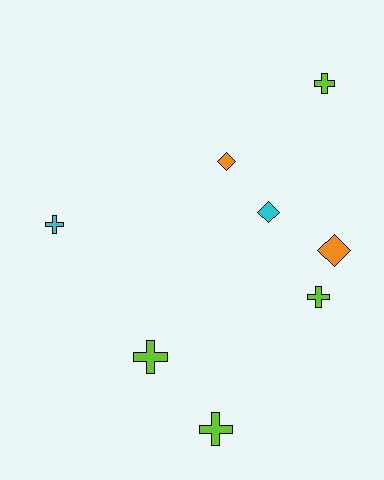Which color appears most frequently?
Lime, with 4 objects.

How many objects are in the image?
There are 8 objects.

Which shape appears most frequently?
Cross, with 5 objects.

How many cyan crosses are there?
There is 1 cyan cross.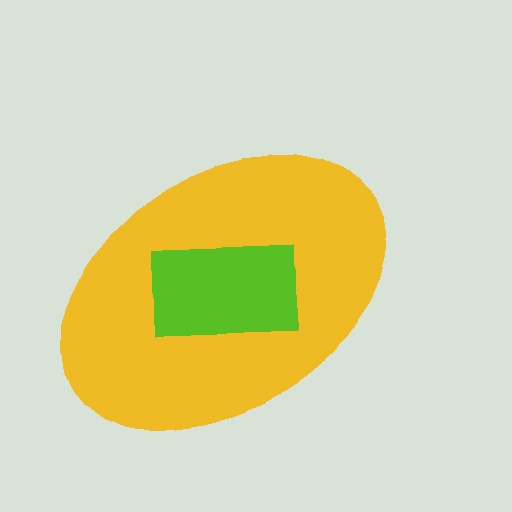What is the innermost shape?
The lime rectangle.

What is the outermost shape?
The yellow ellipse.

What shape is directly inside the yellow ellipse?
The lime rectangle.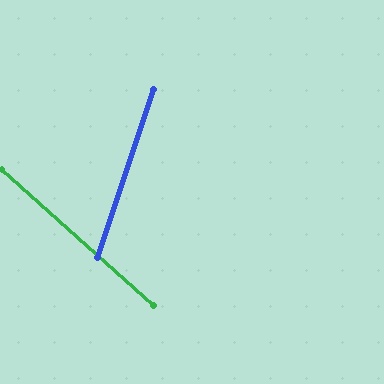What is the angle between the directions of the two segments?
Approximately 66 degrees.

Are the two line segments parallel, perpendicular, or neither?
Neither parallel nor perpendicular — they differ by about 66°.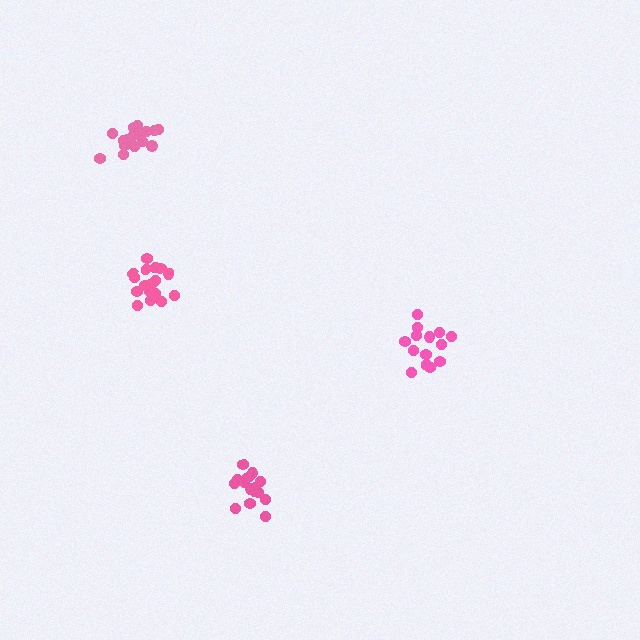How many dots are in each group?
Group 1: 16 dots, Group 2: 14 dots, Group 3: 17 dots, Group 4: 16 dots (63 total).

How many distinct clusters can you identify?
There are 4 distinct clusters.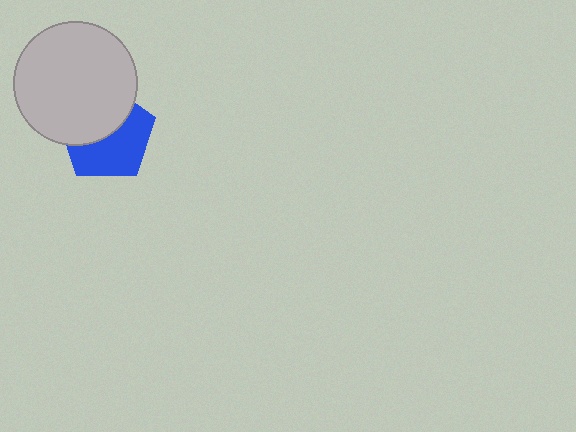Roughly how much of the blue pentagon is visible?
About half of it is visible (roughly 53%).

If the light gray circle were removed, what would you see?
You would see the complete blue pentagon.